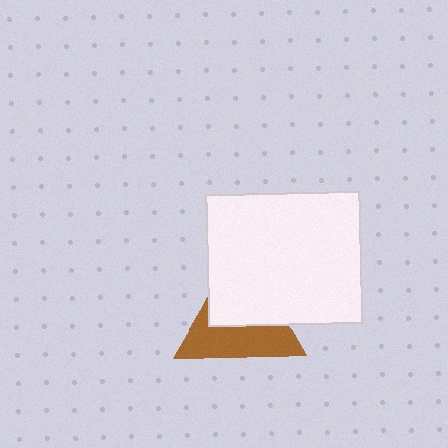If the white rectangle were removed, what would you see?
You would see the complete brown triangle.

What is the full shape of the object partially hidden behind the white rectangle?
The partially hidden object is a brown triangle.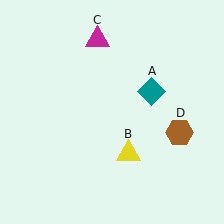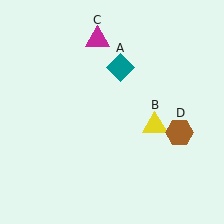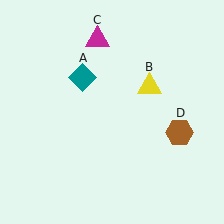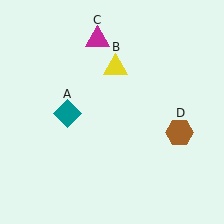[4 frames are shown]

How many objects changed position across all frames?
2 objects changed position: teal diamond (object A), yellow triangle (object B).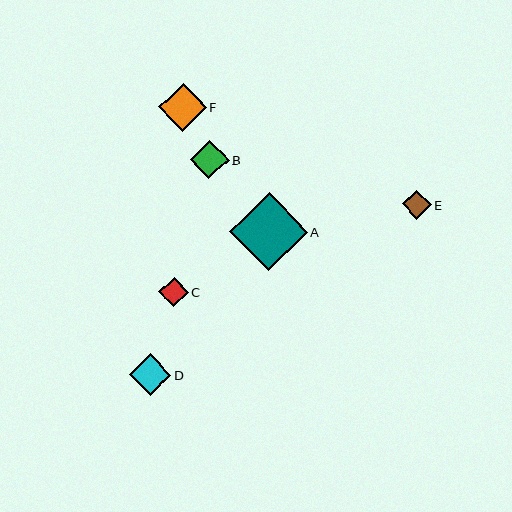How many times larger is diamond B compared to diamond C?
Diamond B is approximately 1.3 times the size of diamond C.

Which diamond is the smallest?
Diamond E is the smallest with a size of approximately 29 pixels.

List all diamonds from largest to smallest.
From largest to smallest: A, F, D, B, C, E.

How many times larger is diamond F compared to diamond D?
Diamond F is approximately 1.1 times the size of diamond D.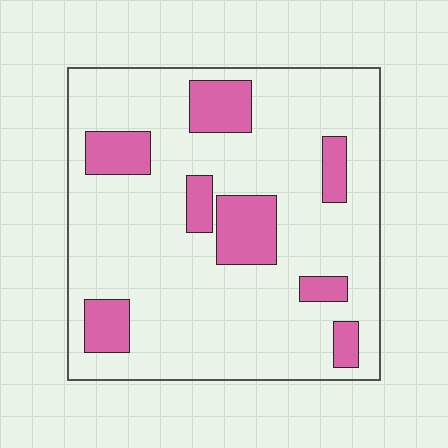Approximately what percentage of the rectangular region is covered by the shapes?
Approximately 20%.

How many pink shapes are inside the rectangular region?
8.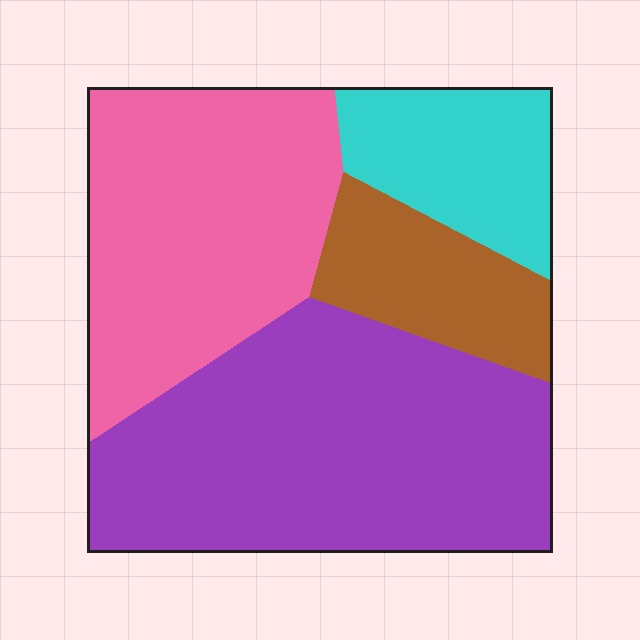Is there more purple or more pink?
Purple.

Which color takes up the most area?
Purple, at roughly 45%.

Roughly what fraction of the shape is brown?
Brown covers 13% of the shape.